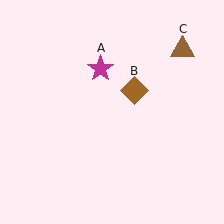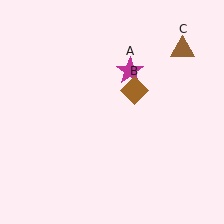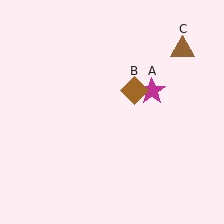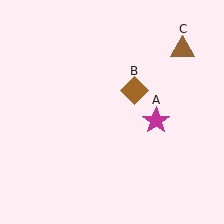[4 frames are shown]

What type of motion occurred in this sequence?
The magenta star (object A) rotated clockwise around the center of the scene.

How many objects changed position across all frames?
1 object changed position: magenta star (object A).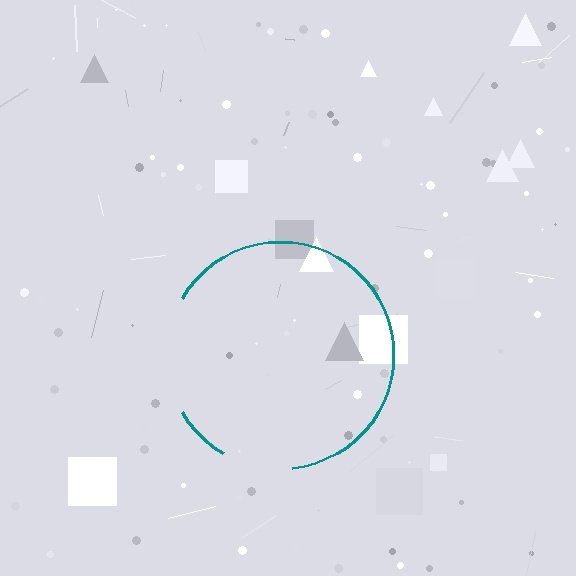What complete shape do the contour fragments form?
The contour fragments form a circle.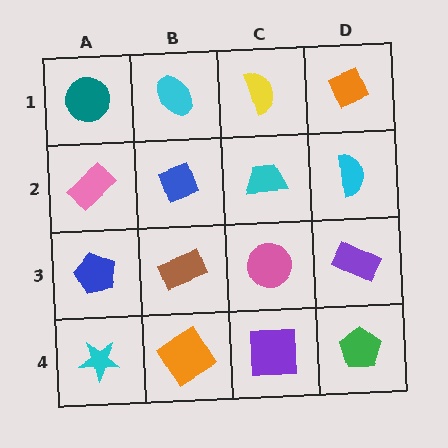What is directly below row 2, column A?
A blue pentagon.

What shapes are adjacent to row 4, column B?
A brown rectangle (row 3, column B), a cyan star (row 4, column A), a purple square (row 4, column C).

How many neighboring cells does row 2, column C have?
4.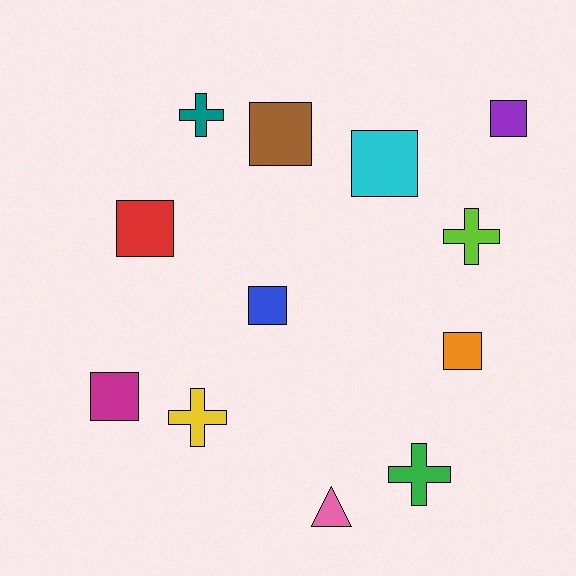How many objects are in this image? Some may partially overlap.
There are 12 objects.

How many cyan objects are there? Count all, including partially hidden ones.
There is 1 cyan object.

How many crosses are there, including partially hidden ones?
There are 4 crosses.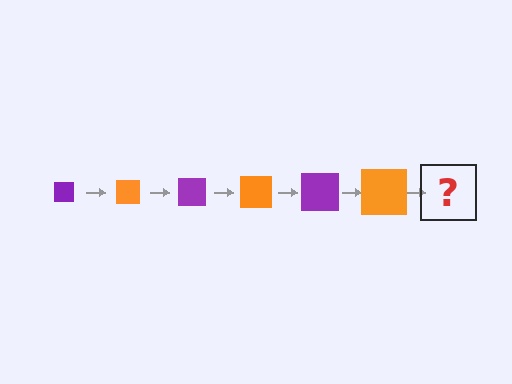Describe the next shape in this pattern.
It should be a purple square, larger than the previous one.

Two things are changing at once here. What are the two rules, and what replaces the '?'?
The two rules are that the square grows larger each step and the color cycles through purple and orange. The '?' should be a purple square, larger than the previous one.